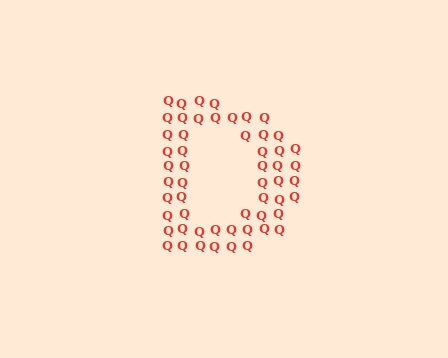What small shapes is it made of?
It is made of small letter Q's.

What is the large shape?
The large shape is the letter D.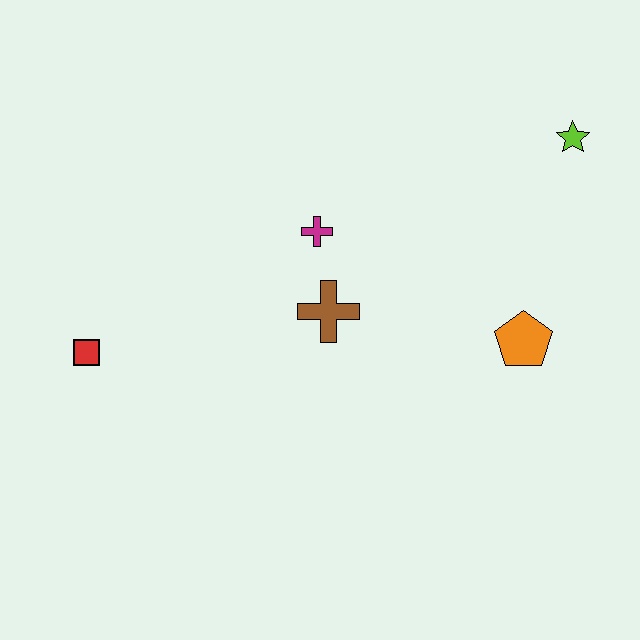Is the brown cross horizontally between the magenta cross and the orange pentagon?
Yes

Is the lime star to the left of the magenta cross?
No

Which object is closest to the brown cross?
The magenta cross is closest to the brown cross.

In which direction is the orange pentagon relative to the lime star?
The orange pentagon is below the lime star.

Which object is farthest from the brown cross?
The lime star is farthest from the brown cross.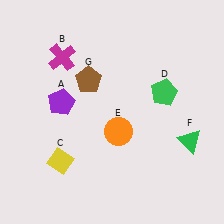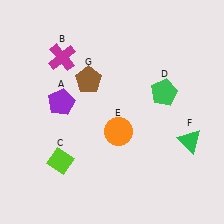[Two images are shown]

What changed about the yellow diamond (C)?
In Image 1, C is yellow. In Image 2, it changed to lime.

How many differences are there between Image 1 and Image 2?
There is 1 difference between the two images.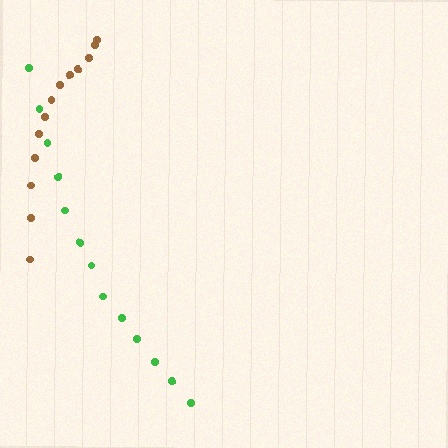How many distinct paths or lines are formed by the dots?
There are 2 distinct paths.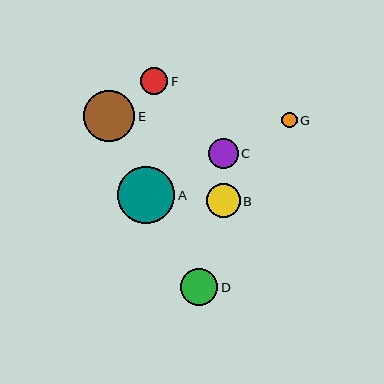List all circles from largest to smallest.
From largest to smallest: A, E, D, B, C, F, G.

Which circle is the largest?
Circle A is the largest with a size of approximately 57 pixels.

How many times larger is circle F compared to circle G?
Circle F is approximately 1.8 times the size of circle G.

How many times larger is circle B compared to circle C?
Circle B is approximately 1.1 times the size of circle C.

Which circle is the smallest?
Circle G is the smallest with a size of approximately 15 pixels.